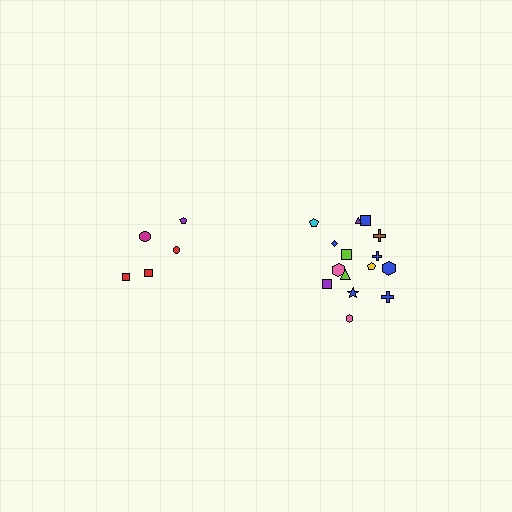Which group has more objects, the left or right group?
The right group.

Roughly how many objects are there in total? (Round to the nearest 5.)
Roughly 20 objects in total.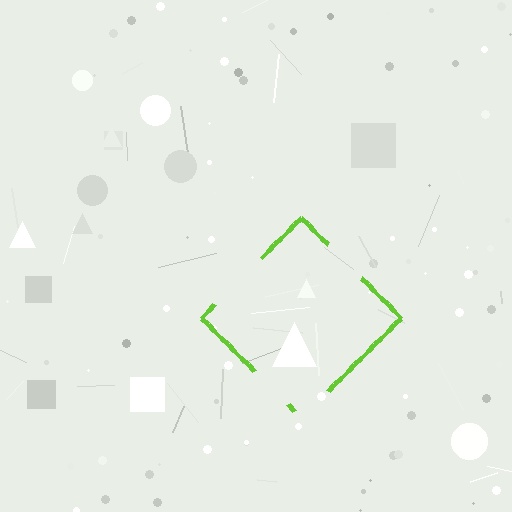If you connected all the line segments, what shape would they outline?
They would outline a diamond.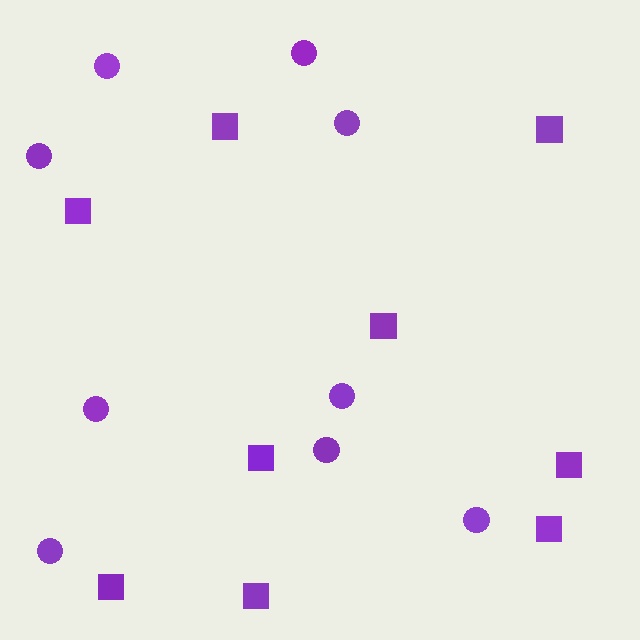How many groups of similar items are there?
There are 2 groups: one group of squares (9) and one group of circles (9).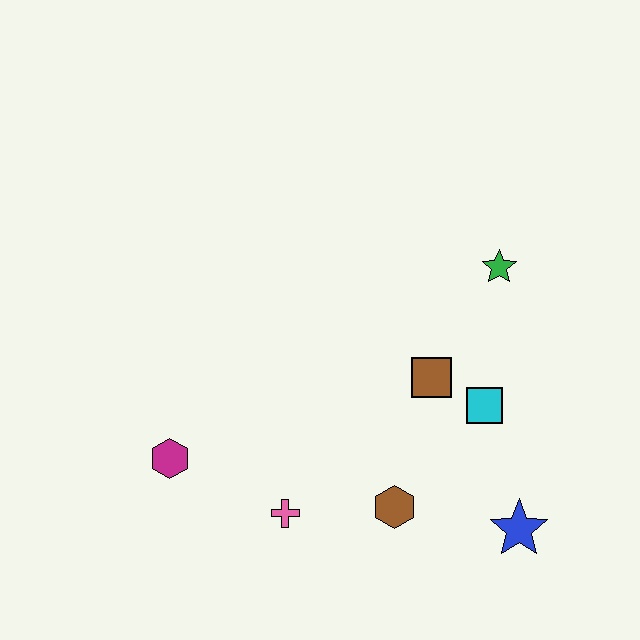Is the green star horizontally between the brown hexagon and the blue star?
Yes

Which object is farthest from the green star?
The magenta hexagon is farthest from the green star.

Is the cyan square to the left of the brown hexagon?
No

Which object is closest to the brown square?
The cyan square is closest to the brown square.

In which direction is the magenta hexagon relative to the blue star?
The magenta hexagon is to the left of the blue star.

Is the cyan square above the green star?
No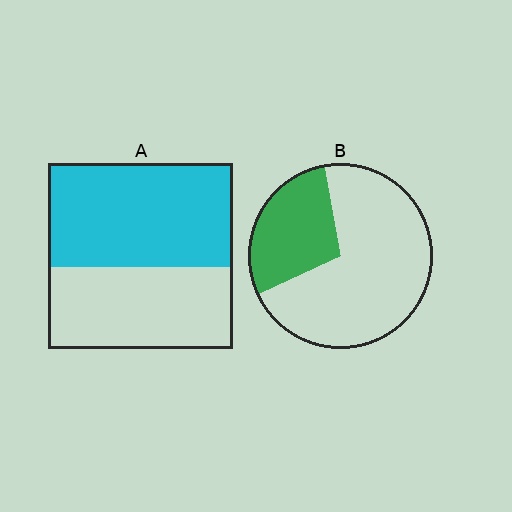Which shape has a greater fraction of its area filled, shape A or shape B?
Shape A.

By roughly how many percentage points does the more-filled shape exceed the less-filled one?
By roughly 25 percentage points (A over B).